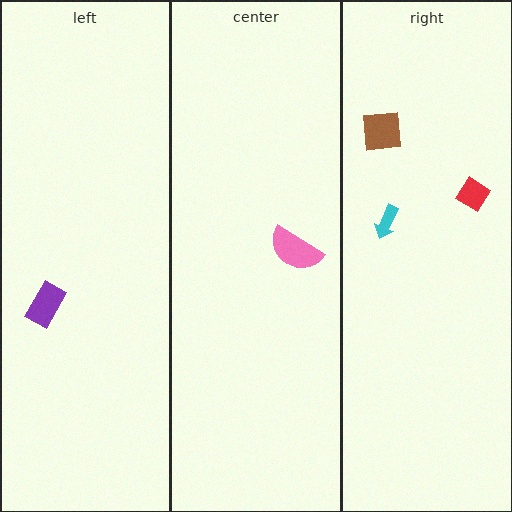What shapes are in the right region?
The brown square, the red diamond, the cyan arrow.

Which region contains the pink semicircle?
The center region.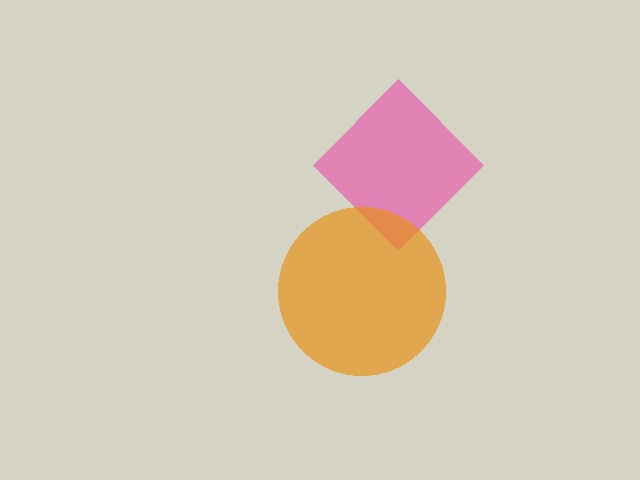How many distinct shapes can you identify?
There are 2 distinct shapes: a pink diamond, an orange circle.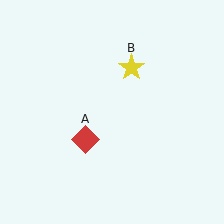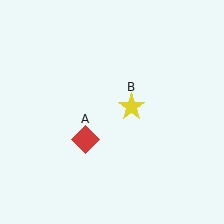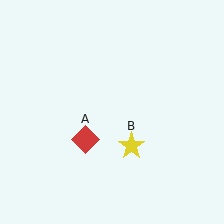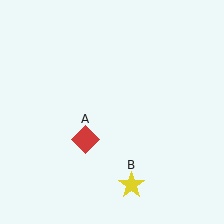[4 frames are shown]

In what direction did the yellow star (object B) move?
The yellow star (object B) moved down.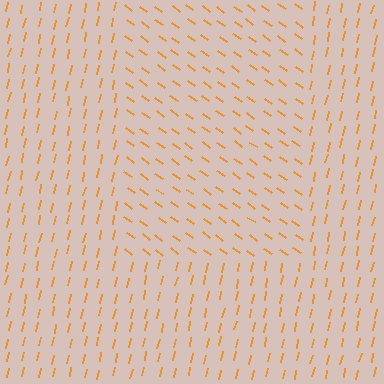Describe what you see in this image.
The image is filled with small orange line segments. A rectangle region in the image has lines oriented differently from the surrounding lines, creating a visible texture boundary.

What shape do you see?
I see a rectangle.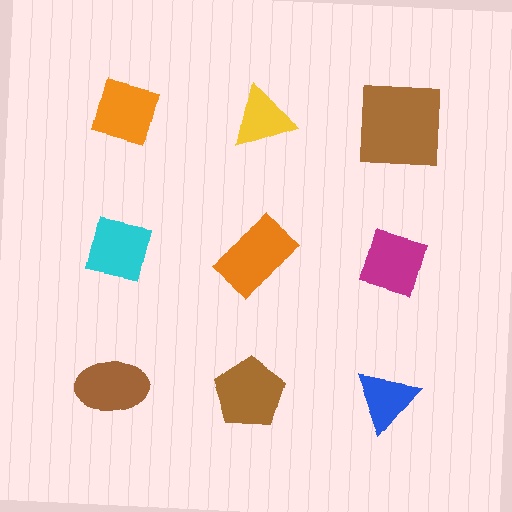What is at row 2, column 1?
A cyan square.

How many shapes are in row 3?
3 shapes.